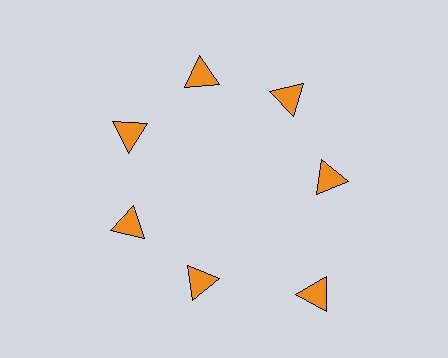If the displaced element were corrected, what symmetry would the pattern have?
It would have 7-fold rotational symmetry — the pattern would map onto itself every 51 degrees.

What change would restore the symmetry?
The symmetry would be restored by moving it inward, back onto the ring so that all 7 triangles sit at equal angles and equal distance from the center.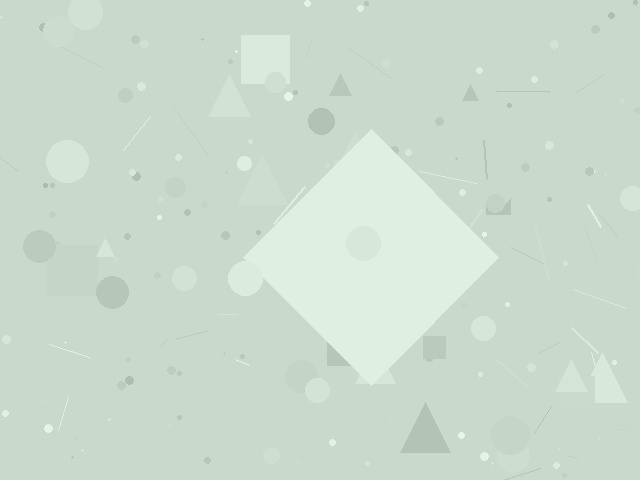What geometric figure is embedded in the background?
A diamond is embedded in the background.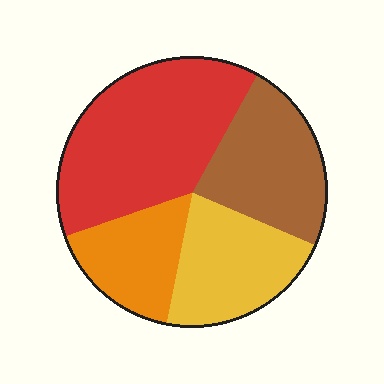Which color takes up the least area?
Orange, at roughly 15%.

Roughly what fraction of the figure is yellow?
Yellow takes up about one fifth (1/5) of the figure.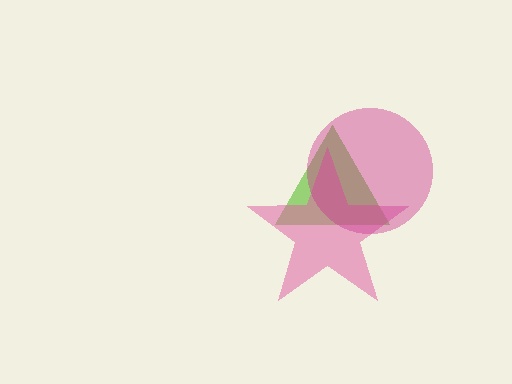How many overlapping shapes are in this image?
There are 3 overlapping shapes in the image.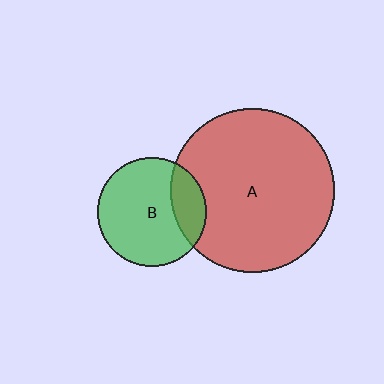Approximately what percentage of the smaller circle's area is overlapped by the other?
Approximately 20%.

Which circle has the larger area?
Circle A (red).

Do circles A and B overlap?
Yes.